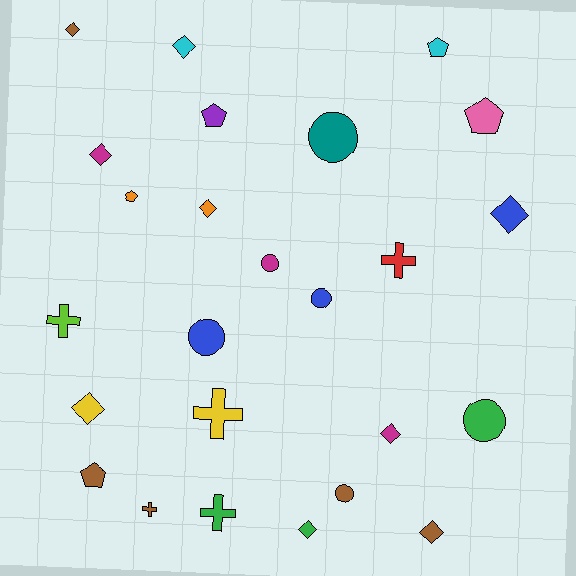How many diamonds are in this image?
There are 9 diamonds.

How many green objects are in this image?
There are 3 green objects.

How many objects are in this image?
There are 25 objects.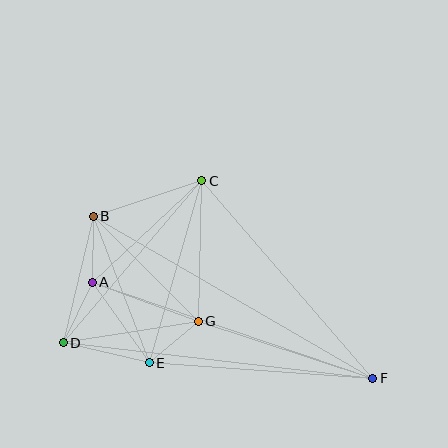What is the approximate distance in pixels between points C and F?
The distance between C and F is approximately 261 pixels.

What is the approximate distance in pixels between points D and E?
The distance between D and E is approximately 88 pixels.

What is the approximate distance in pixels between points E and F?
The distance between E and F is approximately 224 pixels.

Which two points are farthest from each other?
Points B and F are farthest from each other.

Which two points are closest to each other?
Points E and G are closest to each other.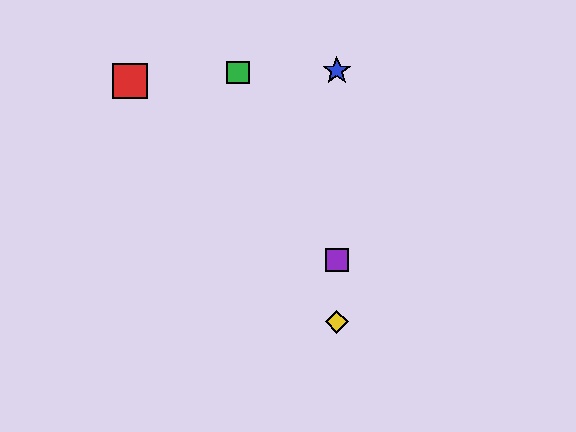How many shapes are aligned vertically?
3 shapes (the blue star, the yellow diamond, the purple square) are aligned vertically.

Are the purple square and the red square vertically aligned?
No, the purple square is at x≈337 and the red square is at x≈130.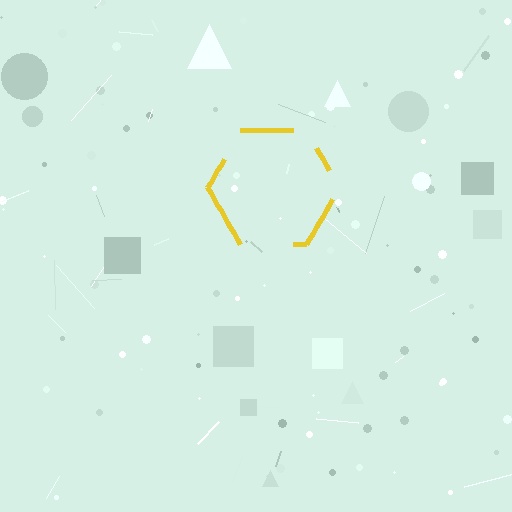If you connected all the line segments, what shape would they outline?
They would outline a hexagon.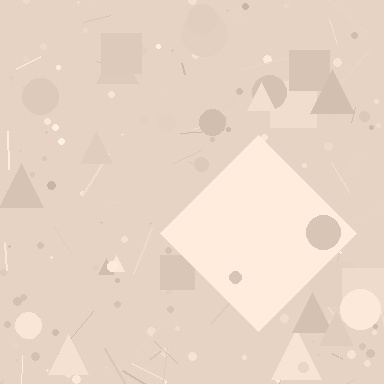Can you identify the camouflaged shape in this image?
The camouflaged shape is a diamond.